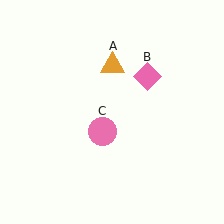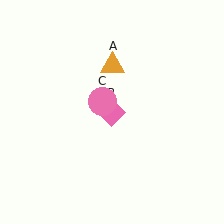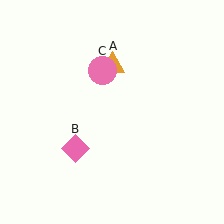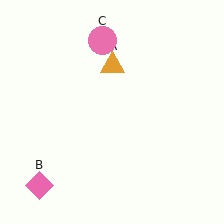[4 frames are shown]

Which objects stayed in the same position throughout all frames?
Orange triangle (object A) remained stationary.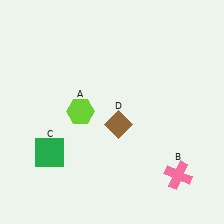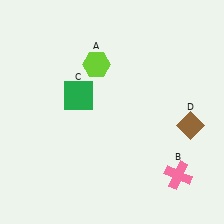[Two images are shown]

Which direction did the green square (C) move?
The green square (C) moved up.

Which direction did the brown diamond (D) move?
The brown diamond (D) moved right.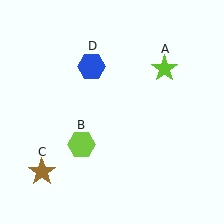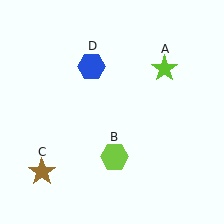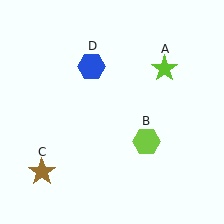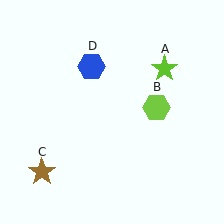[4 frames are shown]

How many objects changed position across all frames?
1 object changed position: lime hexagon (object B).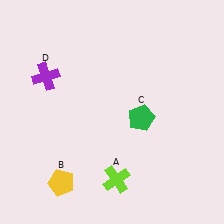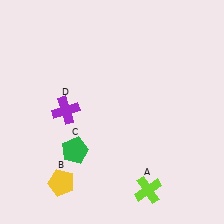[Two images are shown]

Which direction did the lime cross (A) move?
The lime cross (A) moved right.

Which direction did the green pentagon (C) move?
The green pentagon (C) moved left.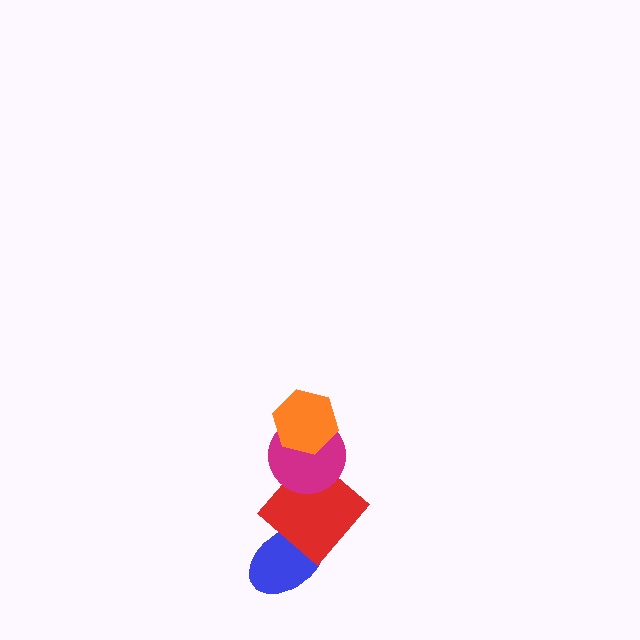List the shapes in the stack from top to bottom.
From top to bottom: the orange hexagon, the magenta circle, the red diamond, the blue ellipse.